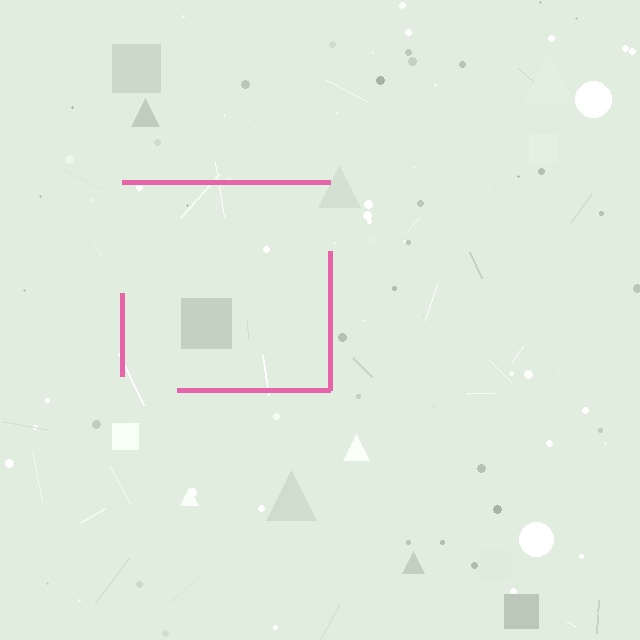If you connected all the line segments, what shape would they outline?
They would outline a square.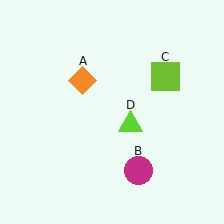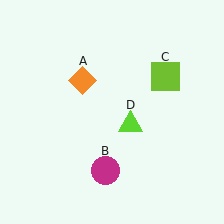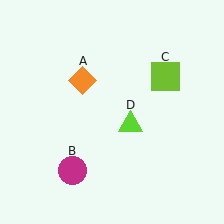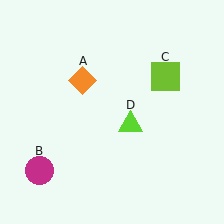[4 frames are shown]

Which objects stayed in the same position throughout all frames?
Orange diamond (object A) and lime square (object C) and lime triangle (object D) remained stationary.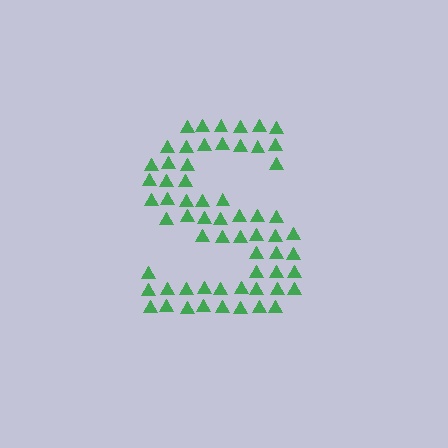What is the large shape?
The large shape is the letter S.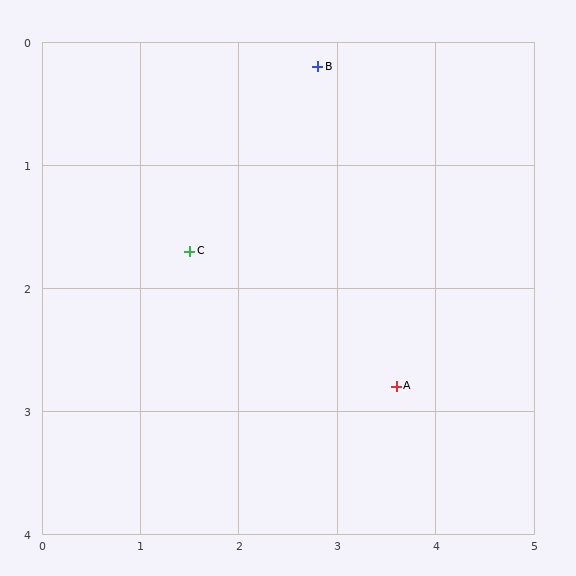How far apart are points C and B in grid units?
Points C and B are about 2.0 grid units apart.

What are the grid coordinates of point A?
Point A is at approximately (3.6, 2.8).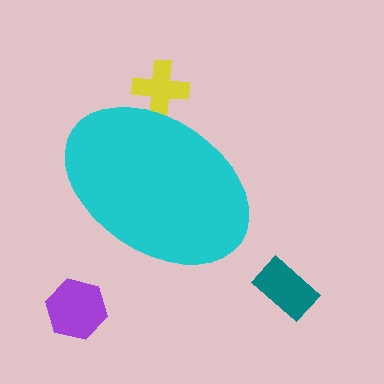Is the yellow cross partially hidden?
Yes, the yellow cross is partially hidden behind the cyan ellipse.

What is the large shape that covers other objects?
A cyan ellipse.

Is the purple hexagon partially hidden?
No, the purple hexagon is fully visible.